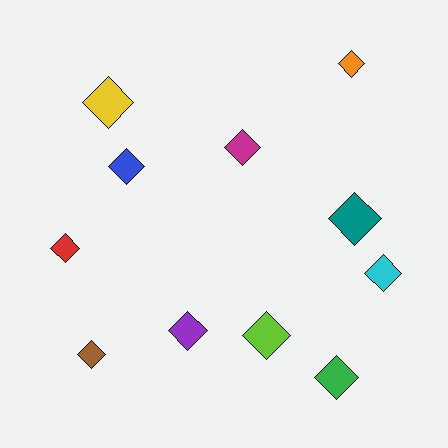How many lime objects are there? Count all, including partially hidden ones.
There is 1 lime object.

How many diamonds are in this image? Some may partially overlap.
There are 11 diamonds.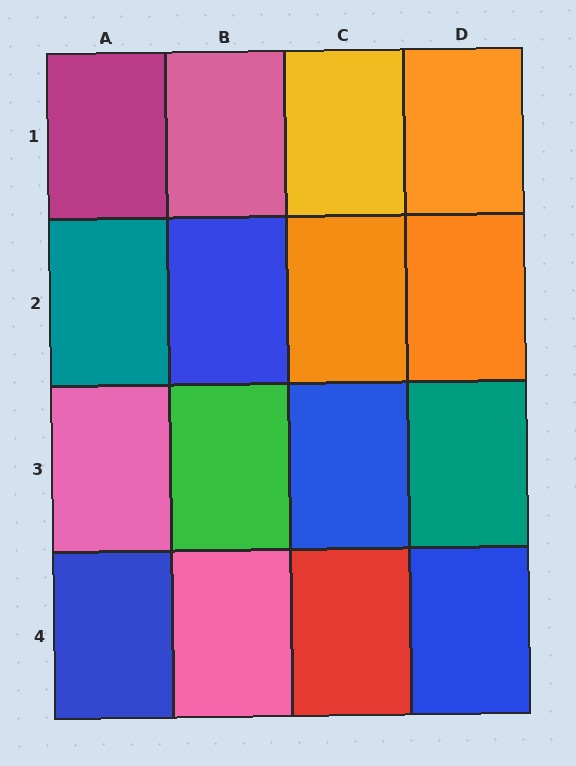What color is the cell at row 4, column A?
Blue.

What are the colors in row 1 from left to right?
Magenta, pink, yellow, orange.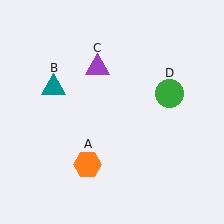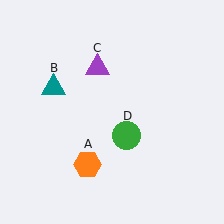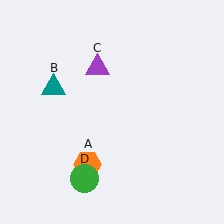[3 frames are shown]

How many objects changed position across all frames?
1 object changed position: green circle (object D).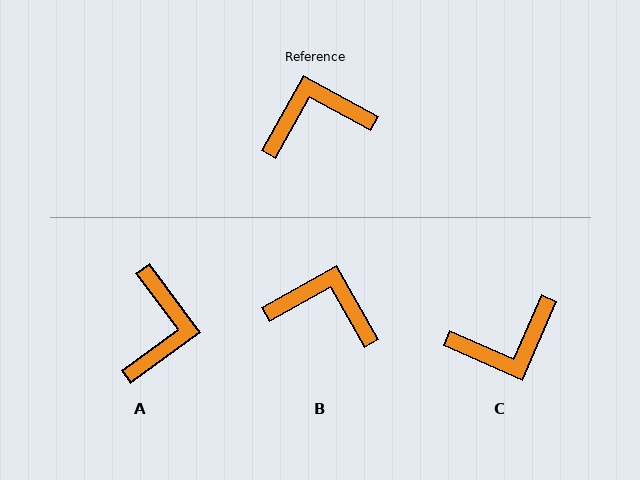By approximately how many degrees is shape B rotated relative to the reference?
Approximately 32 degrees clockwise.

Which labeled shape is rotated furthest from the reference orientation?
C, about 175 degrees away.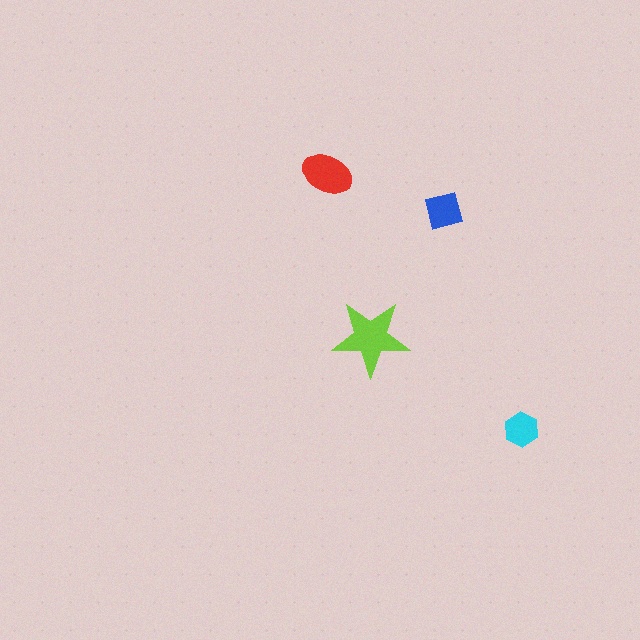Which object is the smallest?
The cyan hexagon.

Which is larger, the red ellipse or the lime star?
The lime star.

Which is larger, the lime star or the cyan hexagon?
The lime star.